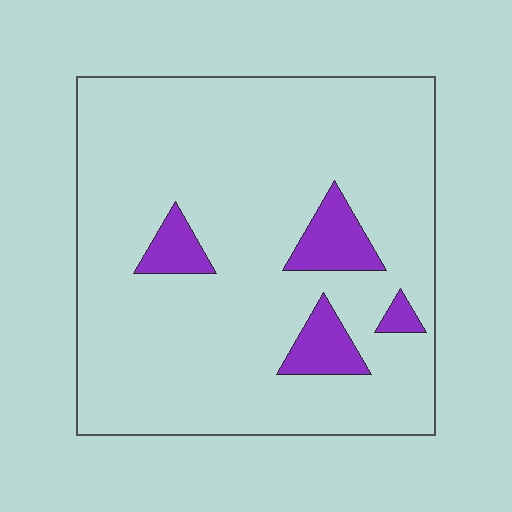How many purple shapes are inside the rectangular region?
4.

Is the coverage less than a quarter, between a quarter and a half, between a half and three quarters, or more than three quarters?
Less than a quarter.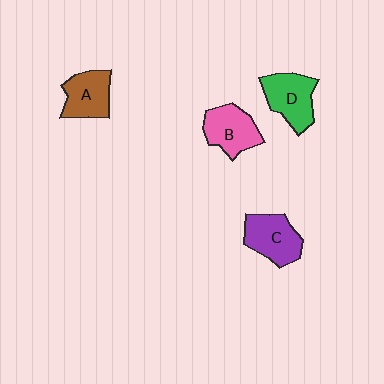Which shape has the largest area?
Shape C (purple).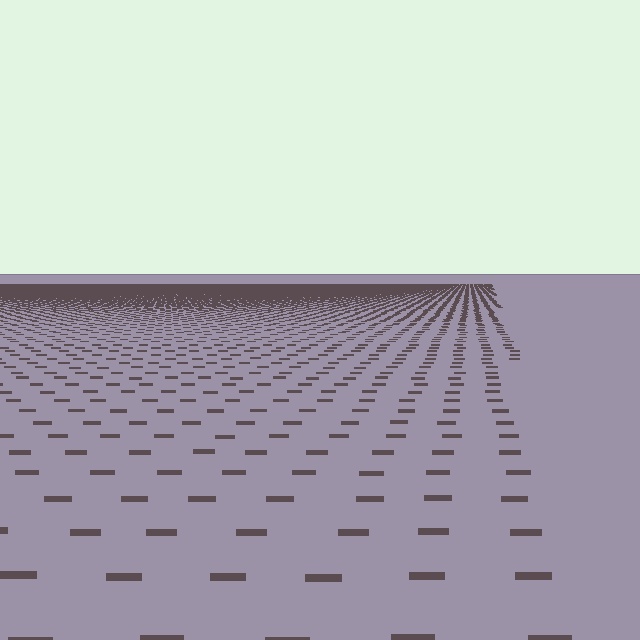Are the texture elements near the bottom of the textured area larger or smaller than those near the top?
Larger. Near the bottom, elements are closer to the viewer and appear at a bigger on-screen size.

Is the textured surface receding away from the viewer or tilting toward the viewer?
The surface is receding away from the viewer. Texture elements get smaller and denser toward the top.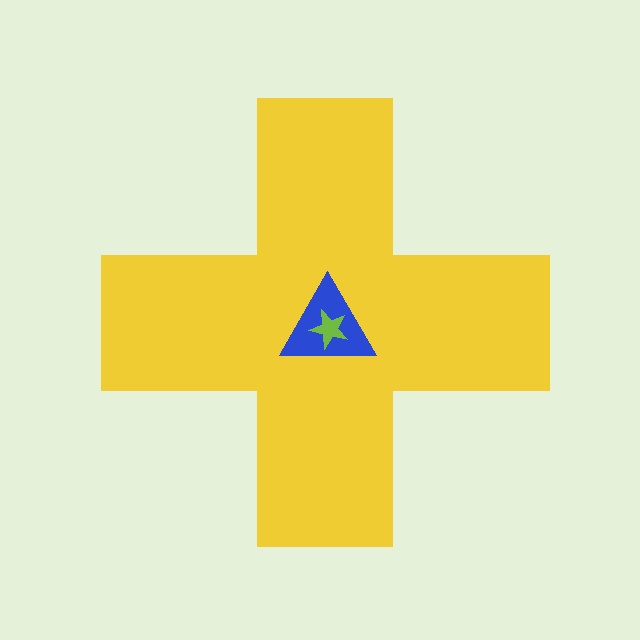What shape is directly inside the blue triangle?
The lime star.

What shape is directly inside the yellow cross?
The blue triangle.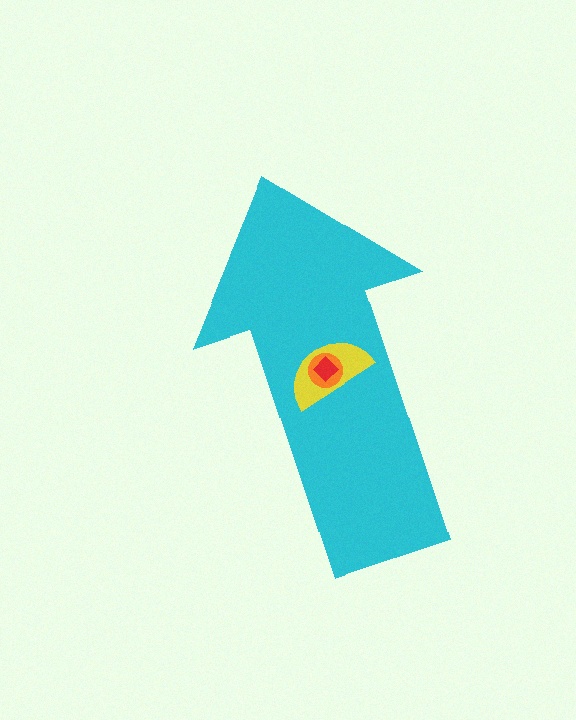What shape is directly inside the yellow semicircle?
The orange circle.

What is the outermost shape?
The cyan arrow.